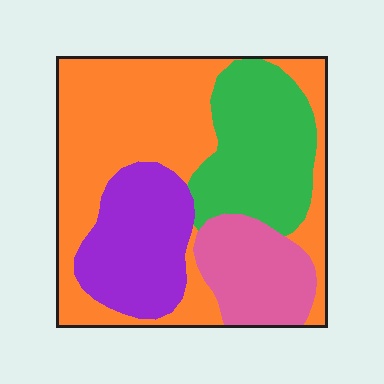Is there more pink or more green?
Green.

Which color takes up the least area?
Pink, at roughly 15%.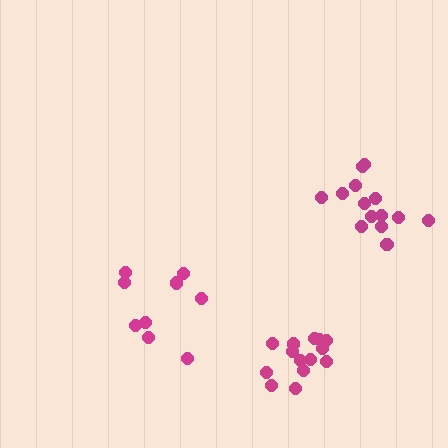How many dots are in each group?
Group 1: 9 dots, Group 2: 14 dots, Group 3: 14 dots (37 total).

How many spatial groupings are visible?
There are 3 spatial groupings.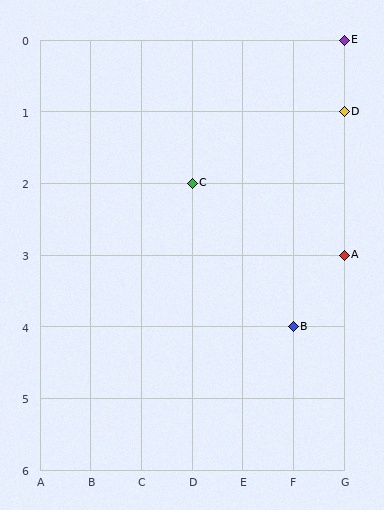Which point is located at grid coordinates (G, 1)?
Point D is at (G, 1).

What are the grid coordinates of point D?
Point D is at grid coordinates (G, 1).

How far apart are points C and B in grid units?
Points C and B are 2 columns and 2 rows apart (about 2.8 grid units diagonally).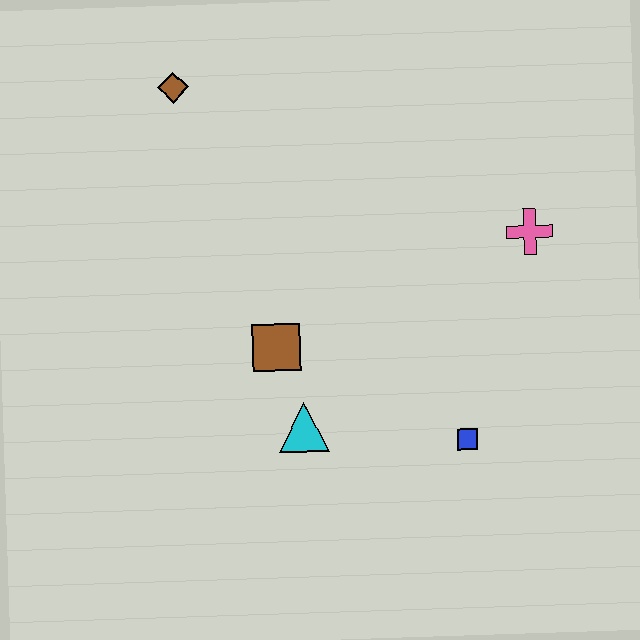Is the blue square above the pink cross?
No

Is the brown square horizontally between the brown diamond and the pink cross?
Yes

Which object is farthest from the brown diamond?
The blue square is farthest from the brown diamond.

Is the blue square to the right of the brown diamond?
Yes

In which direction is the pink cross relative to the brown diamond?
The pink cross is to the right of the brown diamond.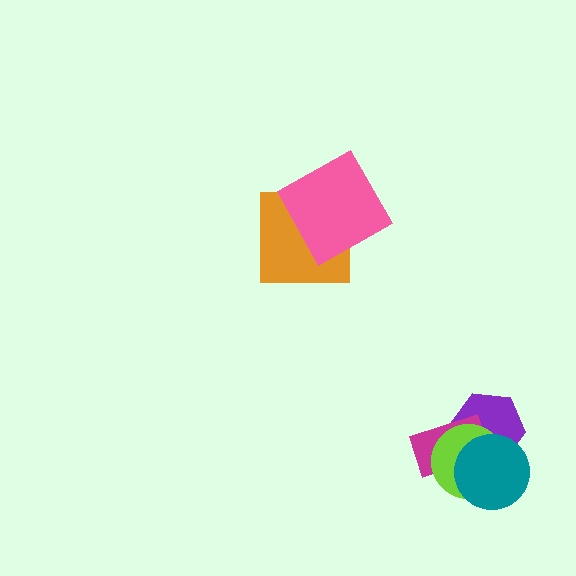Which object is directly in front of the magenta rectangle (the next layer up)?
The lime circle is directly in front of the magenta rectangle.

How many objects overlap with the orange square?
1 object overlaps with the orange square.